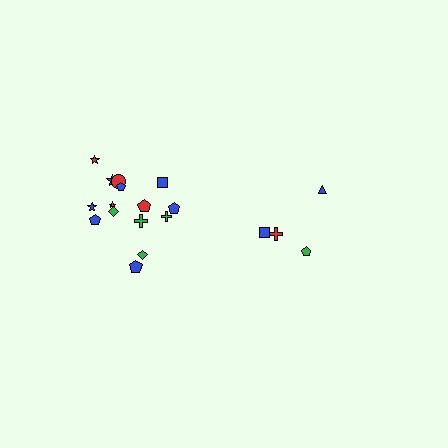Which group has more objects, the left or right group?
The left group.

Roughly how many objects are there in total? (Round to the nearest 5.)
Roughly 20 objects in total.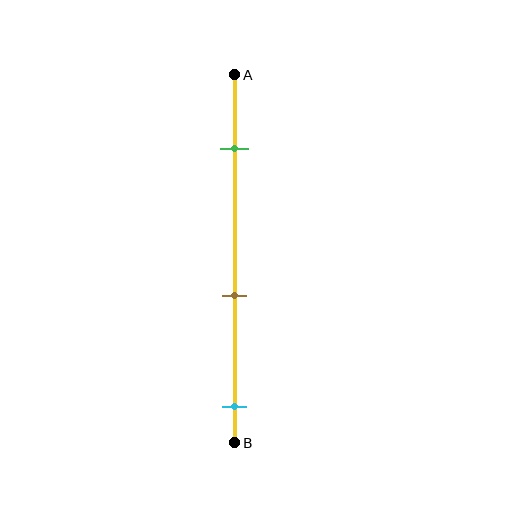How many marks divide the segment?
There are 3 marks dividing the segment.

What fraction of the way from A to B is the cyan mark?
The cyan mark is approximately 90% (0.9) of the way from A to B.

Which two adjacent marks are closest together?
The brown and cyan marks are the closest adjacent pair.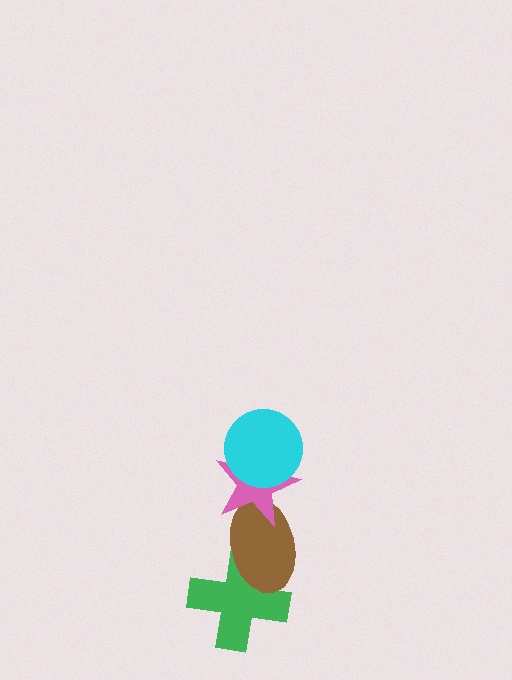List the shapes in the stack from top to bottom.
From top to bottom: the cyan circle, the pink star, the brown ellipse, the green cross.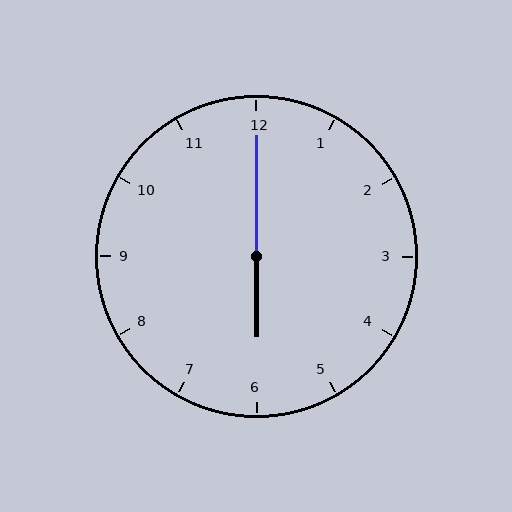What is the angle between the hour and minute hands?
Approximately 180 degrees.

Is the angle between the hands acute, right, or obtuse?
It is obtuse.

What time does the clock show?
6:00.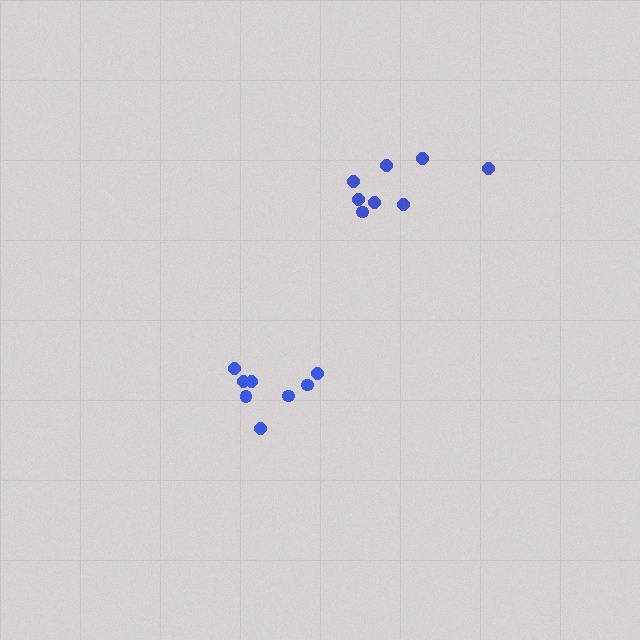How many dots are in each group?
Group 1: 8 dots, Group 2: 8 dots (16 total).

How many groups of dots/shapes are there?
There are 2 groups.